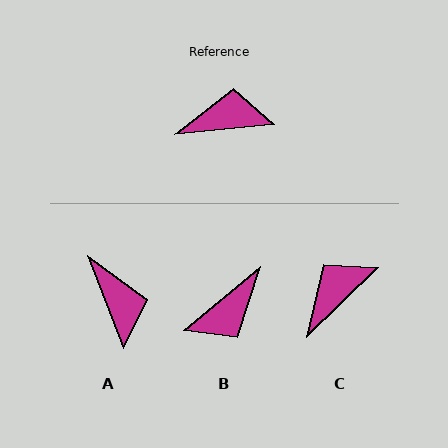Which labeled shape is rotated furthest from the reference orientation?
B, about 145 degrees away.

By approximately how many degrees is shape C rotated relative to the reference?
Approximately 39 degrees counter-clockwise.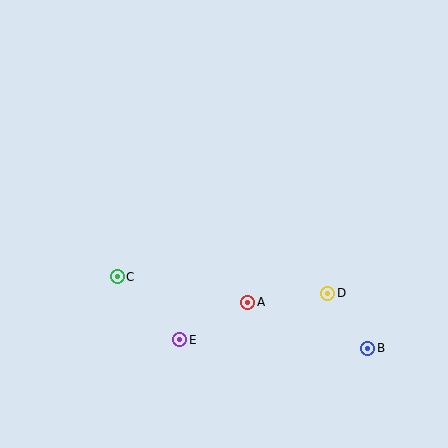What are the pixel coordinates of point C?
Point C is at (117, 277).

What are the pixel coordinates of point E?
Point E is at (180, 340).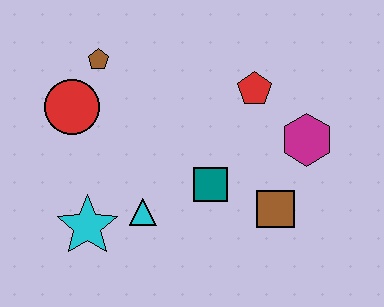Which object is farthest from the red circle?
The magenta hexagon is farthest from the red circle.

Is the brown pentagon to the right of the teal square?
No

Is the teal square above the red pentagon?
No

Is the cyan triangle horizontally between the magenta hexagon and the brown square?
No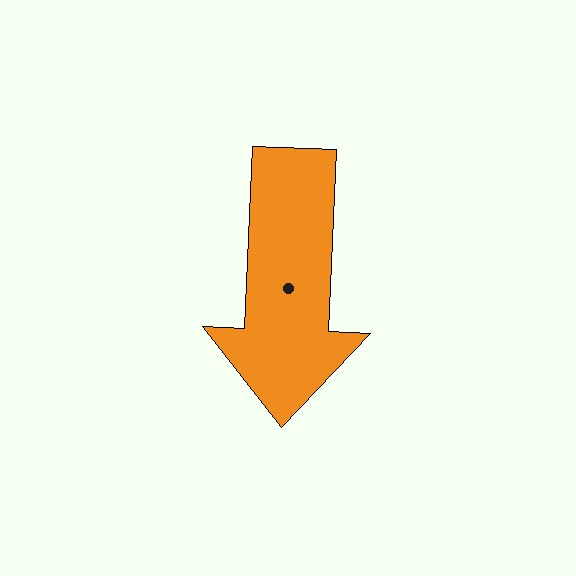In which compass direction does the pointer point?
South.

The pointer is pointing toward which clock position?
Roughly 6 o'clock.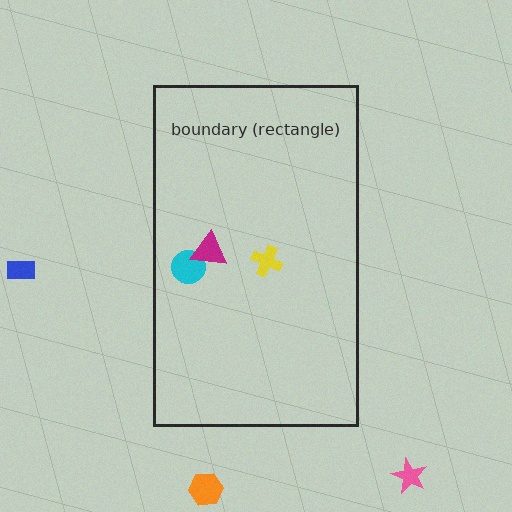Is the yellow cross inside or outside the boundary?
Inside.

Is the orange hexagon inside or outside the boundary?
Outside.